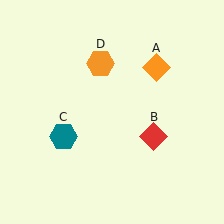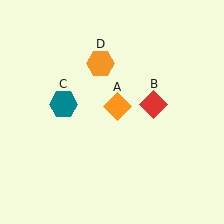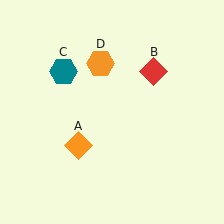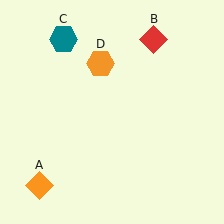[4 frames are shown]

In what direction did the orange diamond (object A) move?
The orange diamond (object A) moved down and to the left.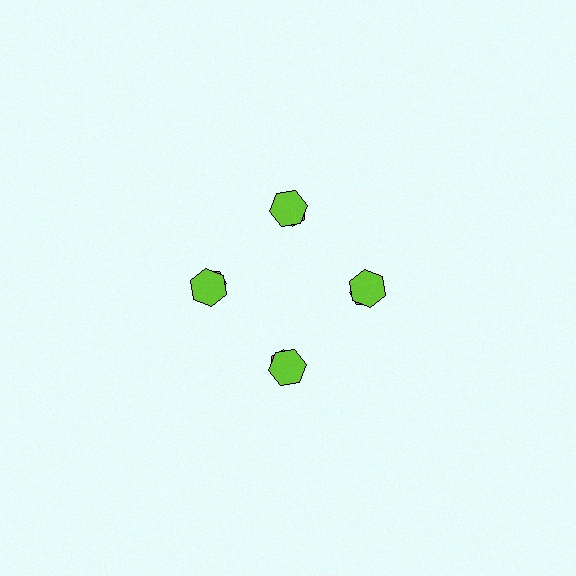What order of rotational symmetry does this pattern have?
This pattern has 4-fold rotational symmetry.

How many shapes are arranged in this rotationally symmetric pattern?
There are 8 shapes, arranged in 4 groups of 2.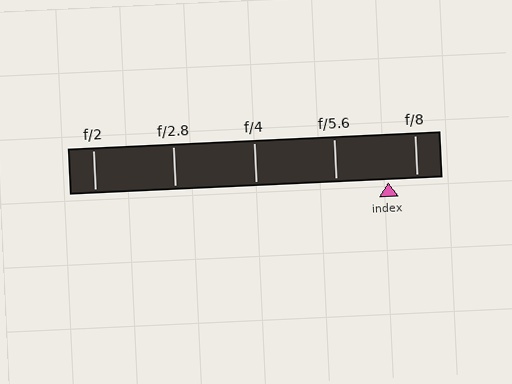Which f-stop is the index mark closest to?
The index mark is closest to f/8.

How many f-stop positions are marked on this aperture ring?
There are 5 f-stop positions marked.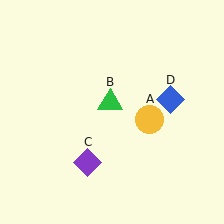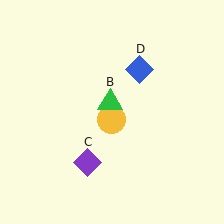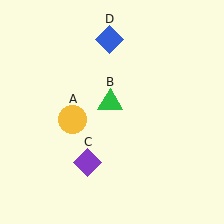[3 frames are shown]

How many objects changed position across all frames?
2 objects changed position: yellow circle (object A), blue diamond (object D).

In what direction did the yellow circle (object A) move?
The yellow circle (object A) moved left.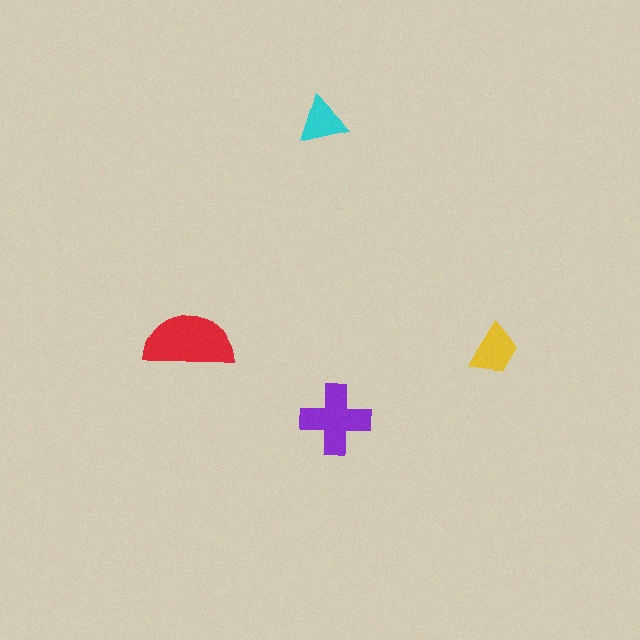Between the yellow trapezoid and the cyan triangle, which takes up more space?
The yellow trapezoid.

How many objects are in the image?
There are 4 objects in the image.